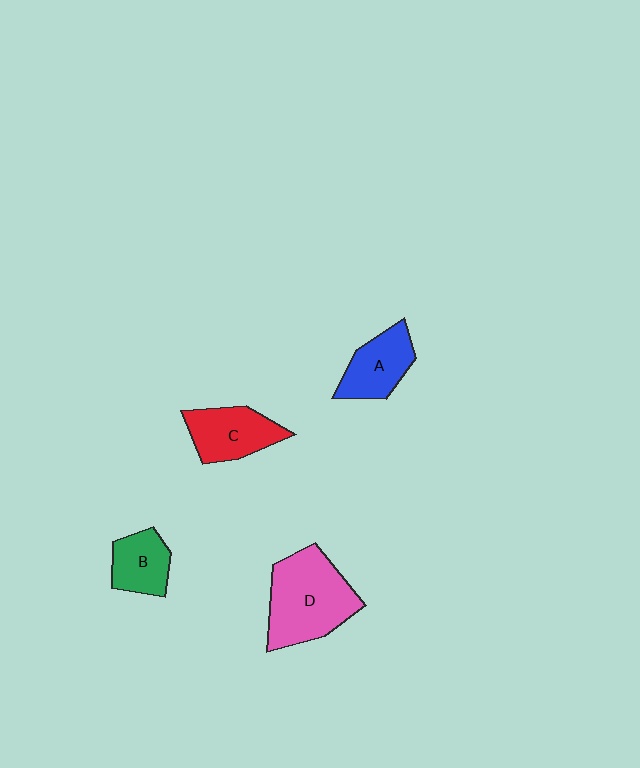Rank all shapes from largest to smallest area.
From largest to smallest: D (pink), C (red), A (blue), B (green).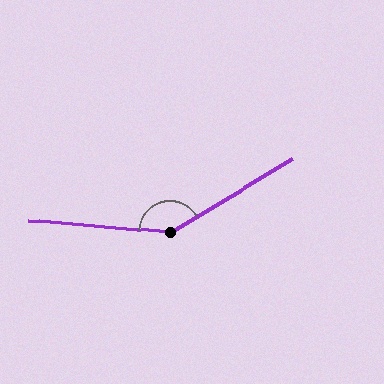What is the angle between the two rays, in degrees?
Approximately 144 degrees.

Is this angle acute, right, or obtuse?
It is obtuse.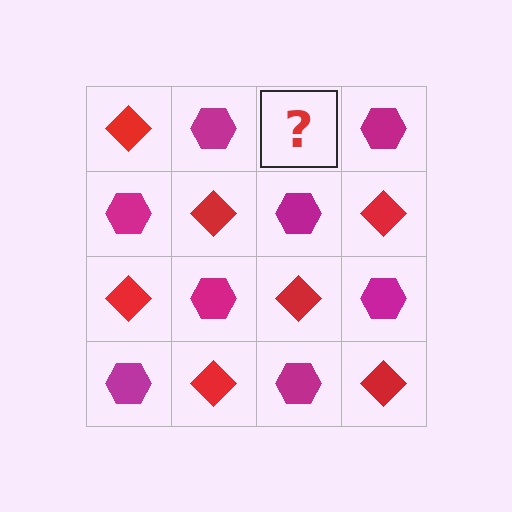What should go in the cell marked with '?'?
The missing cell should contain a red diamond.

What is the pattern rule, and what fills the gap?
The rule is that it alternates red diamond and magenta hexagon in a checkerboard pattern. The gap should be filled with a red diamond.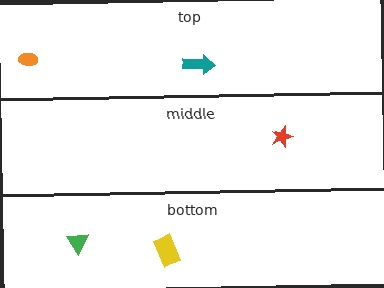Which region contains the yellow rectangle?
The bottom region.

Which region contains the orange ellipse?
The top region.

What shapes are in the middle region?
The red star.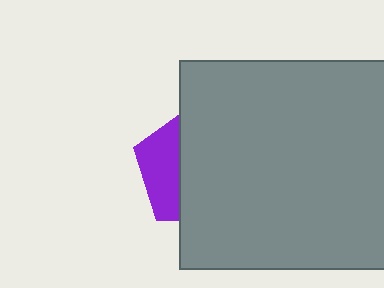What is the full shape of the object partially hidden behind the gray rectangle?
The partially hidden object is a purple pentagon.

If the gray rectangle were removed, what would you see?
You would see the complete purple pentagon.